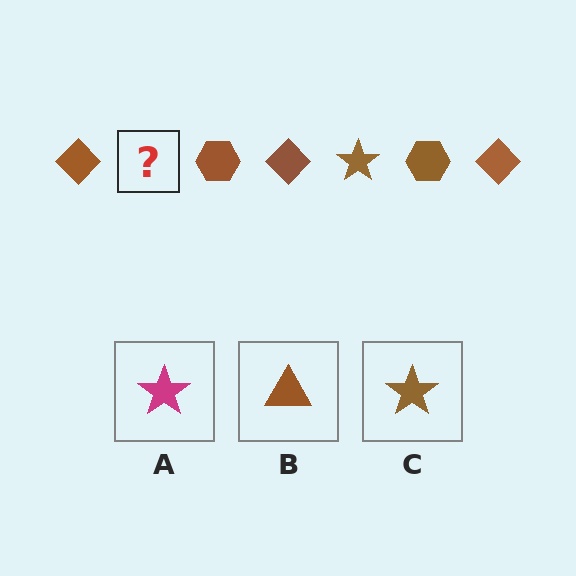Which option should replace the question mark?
Option C.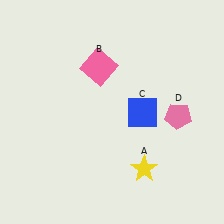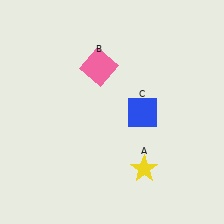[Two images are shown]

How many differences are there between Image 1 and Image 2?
There is 1 difference between the two images.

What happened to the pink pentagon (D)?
The pink pentagon (D) was removed in Image 2. It was in the bottom-right area of Image 1.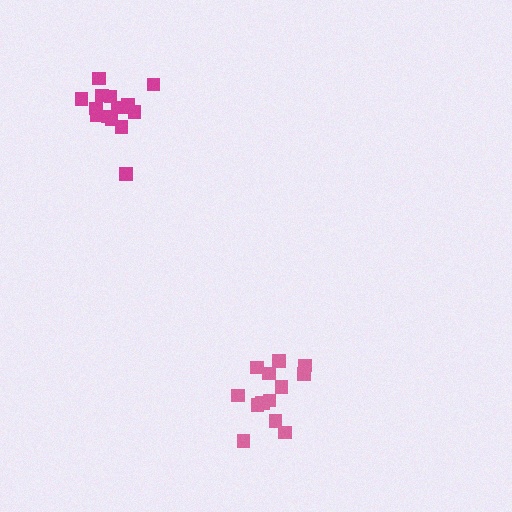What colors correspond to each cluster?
The clusters are colored: pink, magenta.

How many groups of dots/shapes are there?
There are 2 groups.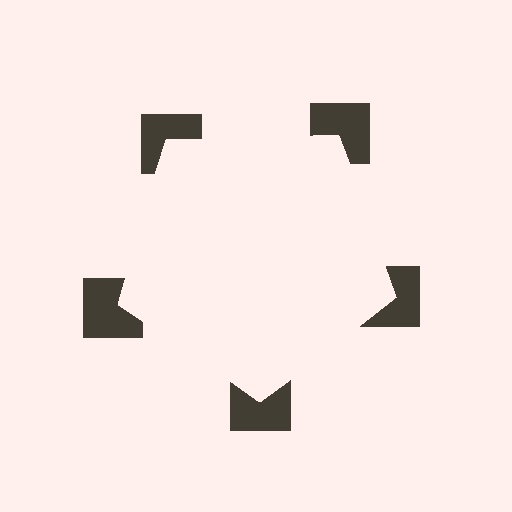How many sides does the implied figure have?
5 sides.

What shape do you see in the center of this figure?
An illusory pentagon — its edges are inferred from the aligned wedge cuts in the notched squares, not physically drawn.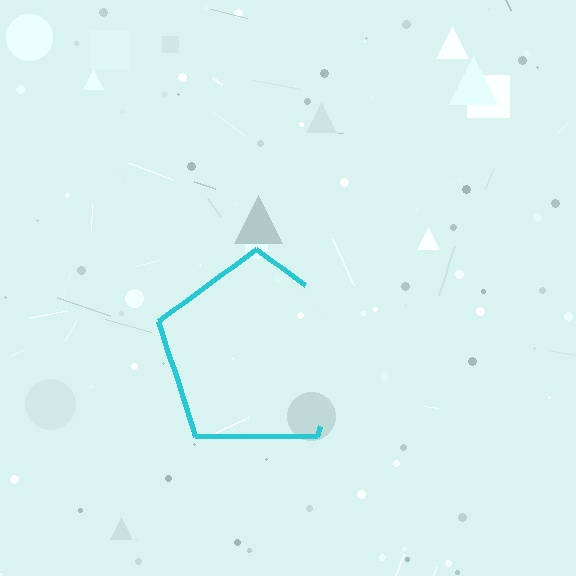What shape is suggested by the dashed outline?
The dashed outline suggests a pentagon.